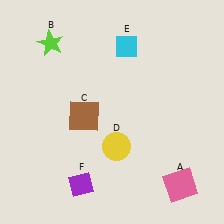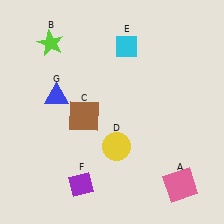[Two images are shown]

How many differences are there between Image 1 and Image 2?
There is 1 difference between the two images.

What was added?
A blue triangle (G) was added in Image 2.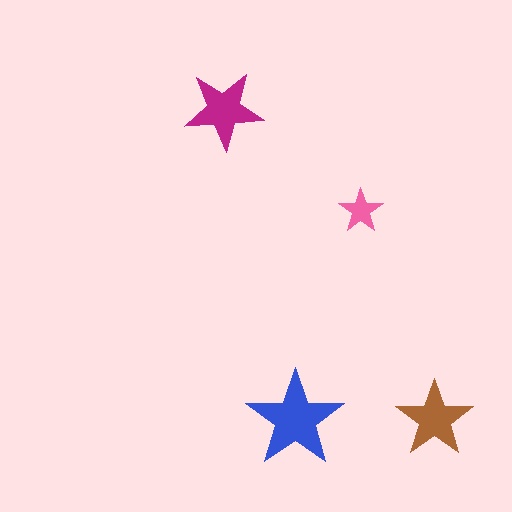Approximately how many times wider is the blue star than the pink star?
About 2 times wider.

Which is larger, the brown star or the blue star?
The blue one.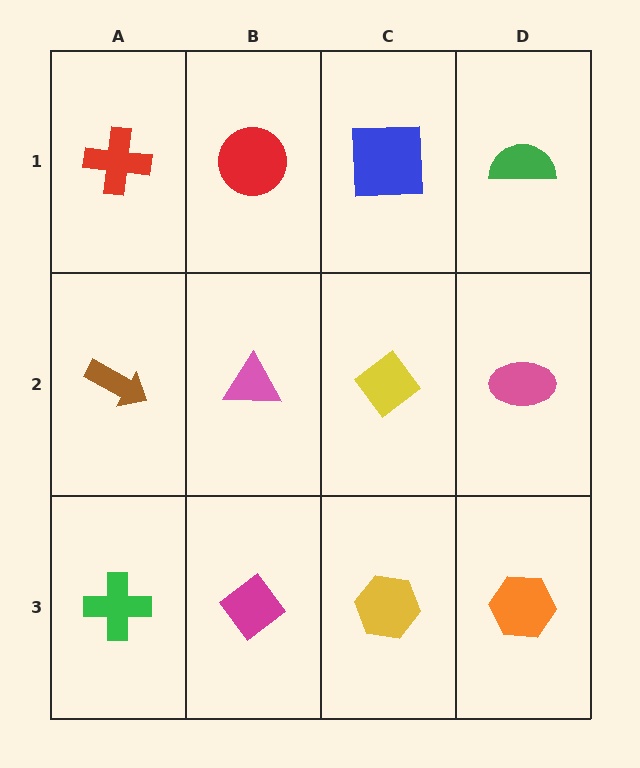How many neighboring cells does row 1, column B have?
3.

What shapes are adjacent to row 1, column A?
A brown arrow (row 2, column A), a red circle (row 1, column B).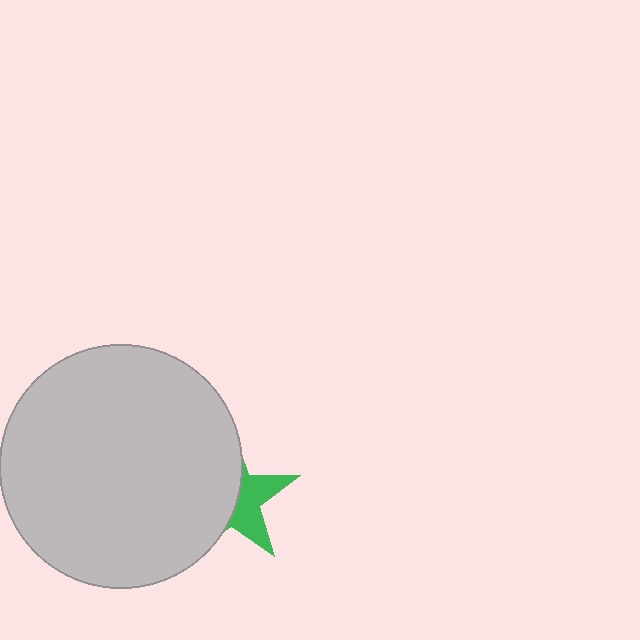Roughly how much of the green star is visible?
A small part of it is visible (roughly 40%).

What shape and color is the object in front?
The object in front is a light gray circle.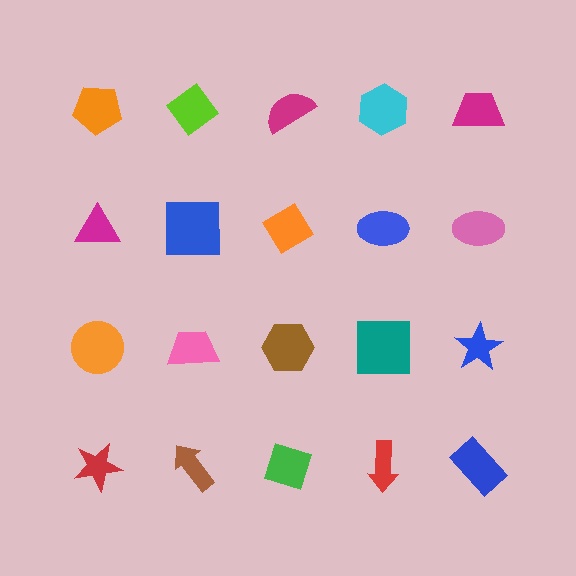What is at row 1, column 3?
A magenta semicircle.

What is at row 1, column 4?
A cyan hexagon.